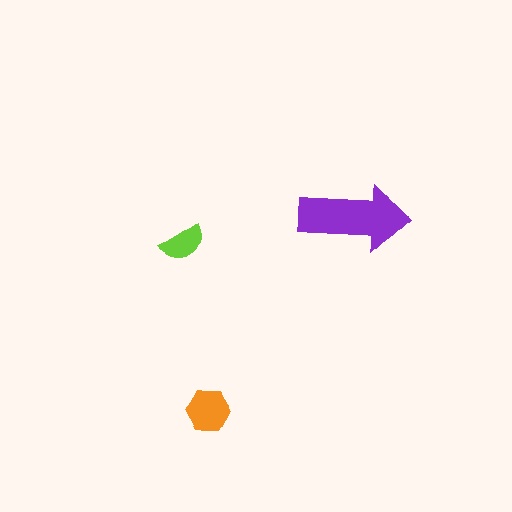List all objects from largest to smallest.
The purple arrow, the orange hexagon, the lime semicircle.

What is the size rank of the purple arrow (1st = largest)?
1st.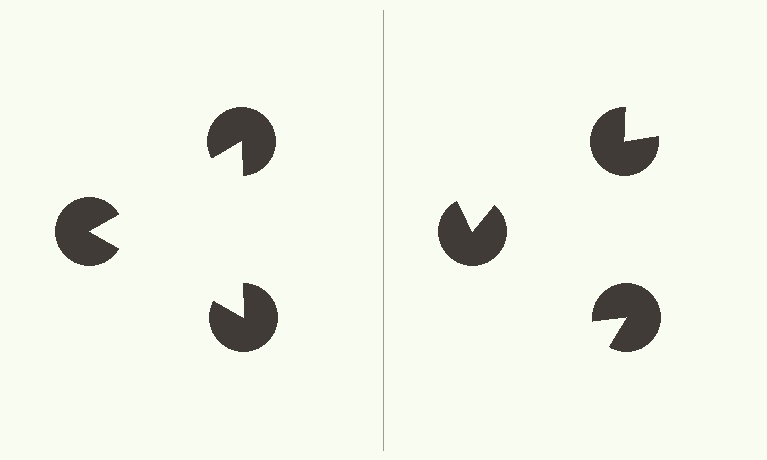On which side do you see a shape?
An illusory triangle appears on the left side. On the right side the wedge cuts are rotated, so no coherent shape forms.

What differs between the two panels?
The pac-man discs are positioned identically on both sides; only the wedge orientations differ. On the left they align to a triangle; on the right they are misaligned.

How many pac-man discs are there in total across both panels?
6 — 3 on each side.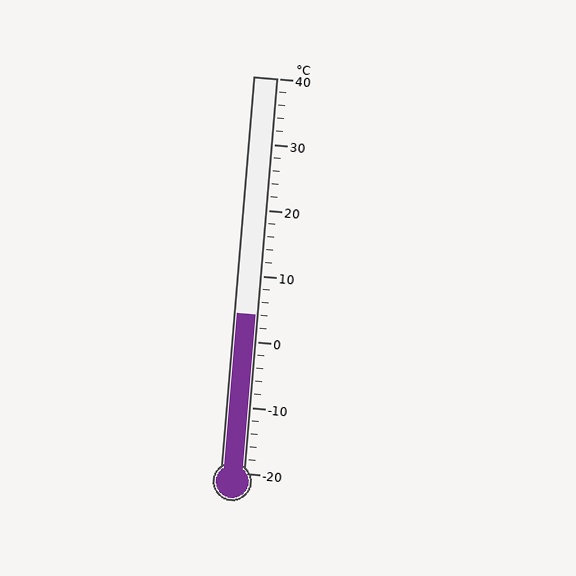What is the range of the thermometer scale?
The thermometer scale ranges from -20°C to 40°C.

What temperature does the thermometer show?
The thermometer shows approximately 4°C.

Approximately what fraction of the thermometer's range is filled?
The thermometer is filled to approximately 40% of its range.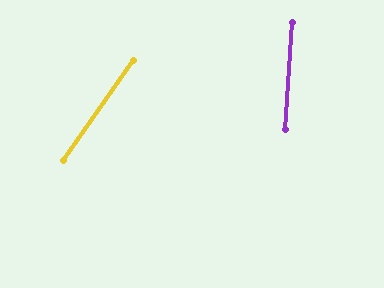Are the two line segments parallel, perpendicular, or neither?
Neither parallel nor perpendicular — they differ by about 31°.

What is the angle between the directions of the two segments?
Approximately 31 degrees.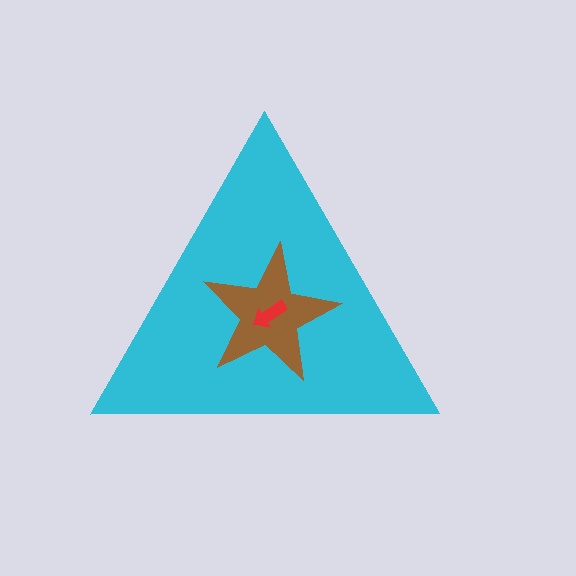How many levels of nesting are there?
3.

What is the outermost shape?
The cyan triangle.